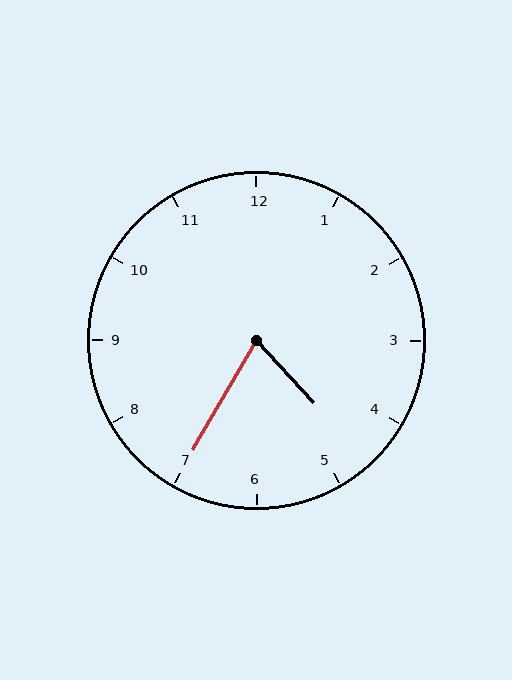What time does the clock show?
4:35.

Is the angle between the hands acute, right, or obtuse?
It is acute.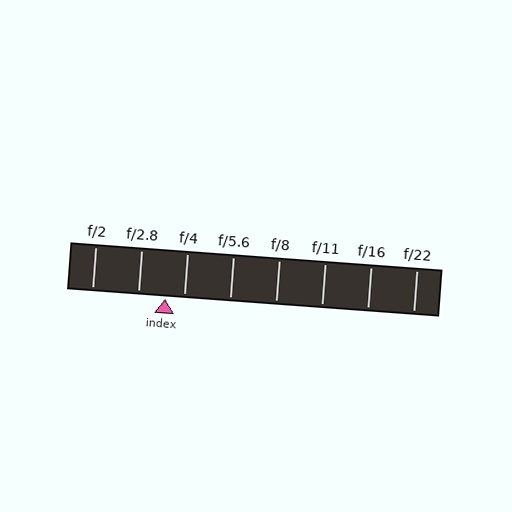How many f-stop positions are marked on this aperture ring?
There are 8 f-stop positions marked.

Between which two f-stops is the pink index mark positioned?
The index mark is between f/2.8 and f/4.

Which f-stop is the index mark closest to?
The index mark is closest to f/4.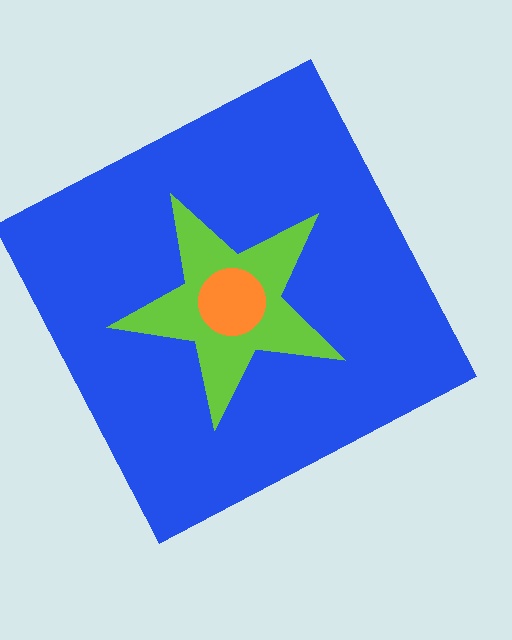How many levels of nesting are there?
3.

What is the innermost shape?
The orange circle.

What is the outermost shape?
The blue square.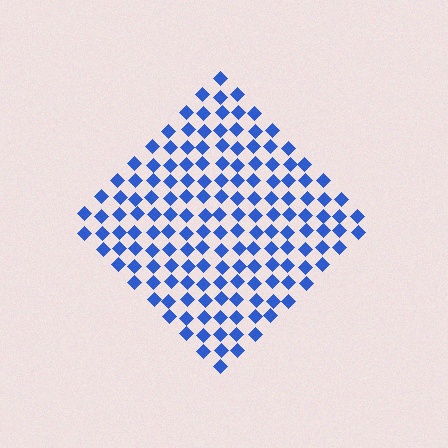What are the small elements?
The small elements are diamonds.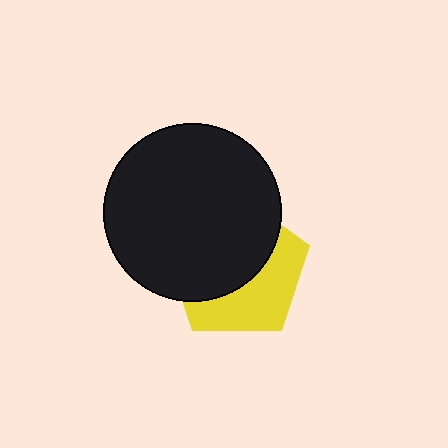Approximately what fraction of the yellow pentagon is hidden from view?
Roughly 57% of the yellow pentagon is hidden behind the black circle.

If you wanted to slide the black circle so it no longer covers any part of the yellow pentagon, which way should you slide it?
Slide it toward the upper-left — that is the most direct way to separate the two shapes.